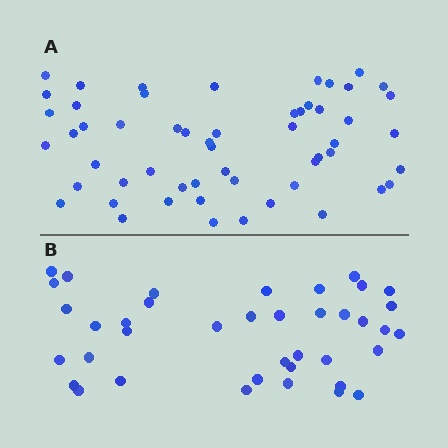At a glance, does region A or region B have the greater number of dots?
Region A (the top region) has more dots.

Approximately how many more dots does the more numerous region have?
Region A has approximately 15 more dots than region B.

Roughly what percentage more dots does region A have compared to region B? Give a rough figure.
About 40% more.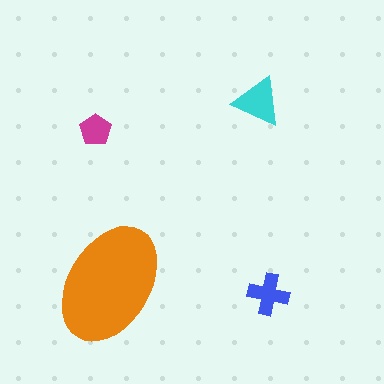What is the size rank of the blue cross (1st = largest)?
3rd.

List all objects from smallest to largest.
The magenta pentagon, the blue cross, the cyan triangle, the orange ellipse.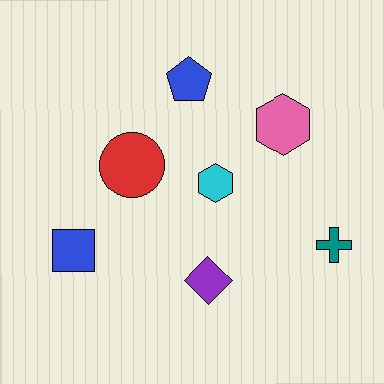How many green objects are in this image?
There are no green objects.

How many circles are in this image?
There is 1 circle.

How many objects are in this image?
There are 7 objects.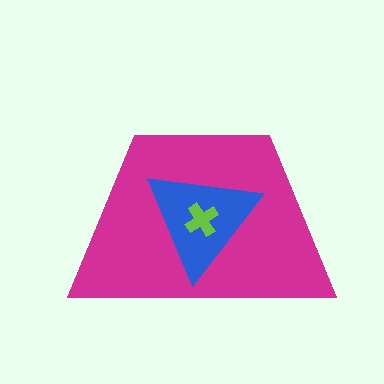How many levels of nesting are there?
3.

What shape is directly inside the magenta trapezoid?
The blue triangle.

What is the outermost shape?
The magenta trapezoid.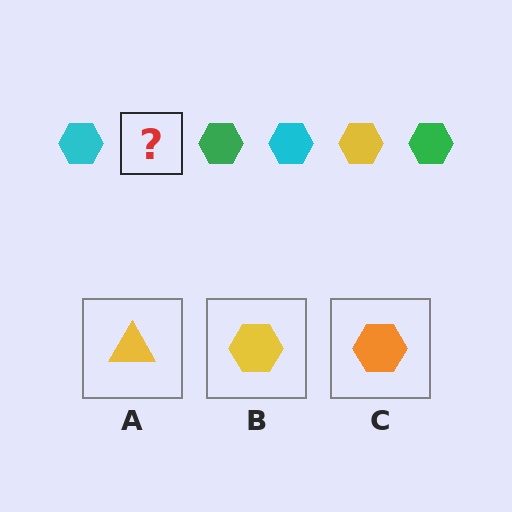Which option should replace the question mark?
Option B.